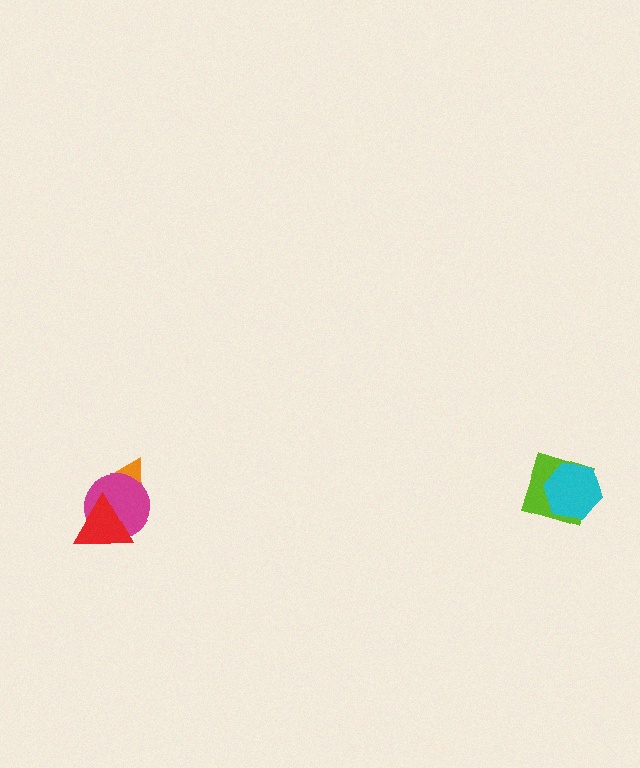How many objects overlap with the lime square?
1 object overlaps with the lime square.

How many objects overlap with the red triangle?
2 objects overlap with the red triangle.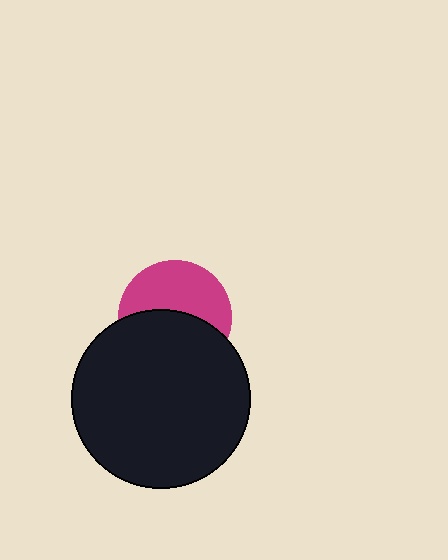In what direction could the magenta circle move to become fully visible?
The magenta circle could move up. That would shift it out from behind the black circle entirely.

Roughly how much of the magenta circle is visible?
About half of it is visible (roughly 49%).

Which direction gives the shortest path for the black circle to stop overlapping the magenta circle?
Moving down gives the shortest separation.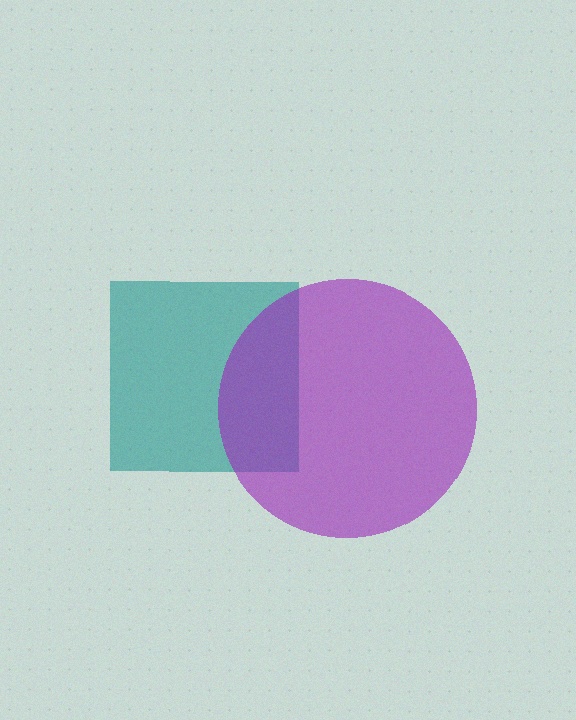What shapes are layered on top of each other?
The layered shapes are: a teal square, a purple circle.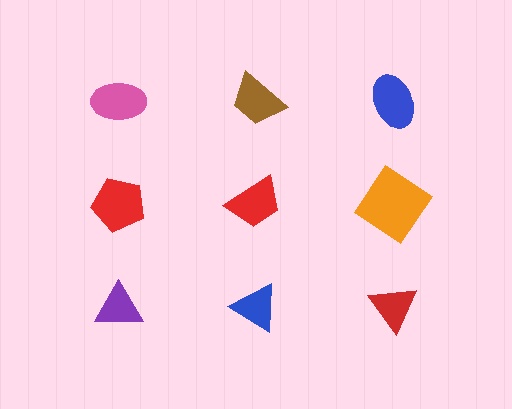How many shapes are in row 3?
3 shapes.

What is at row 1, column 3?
A blue ellipse.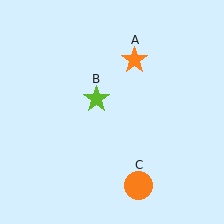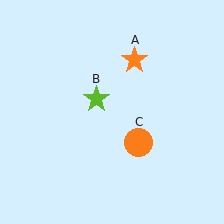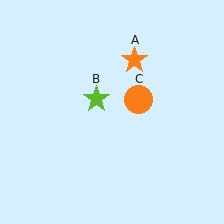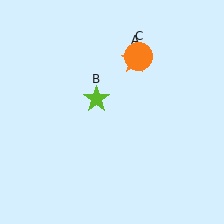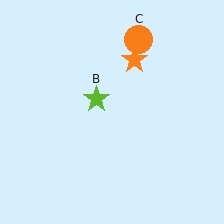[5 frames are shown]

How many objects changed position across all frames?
1 object changed position: orange circle (object C).